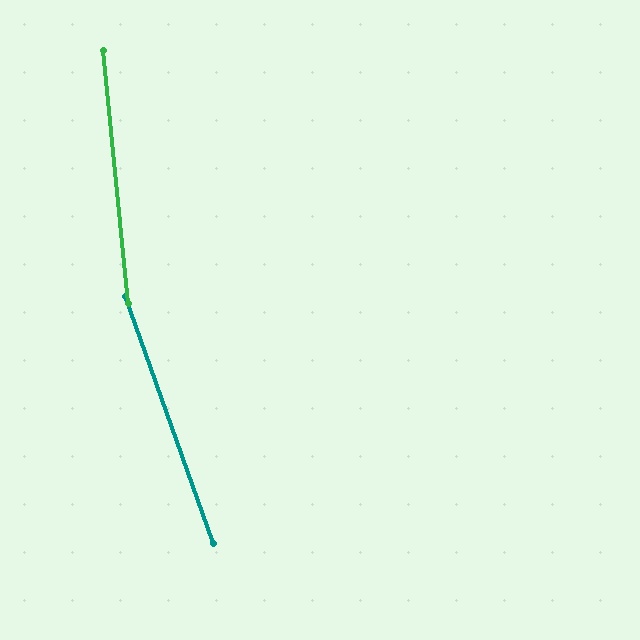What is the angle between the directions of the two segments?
Approximately 14 degrees.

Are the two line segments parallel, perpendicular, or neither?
Neither parallel nor perpendicular — they differ by about 14°.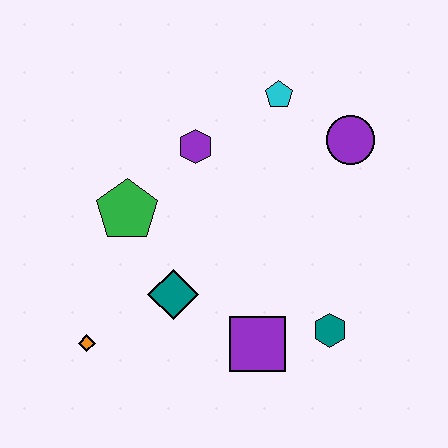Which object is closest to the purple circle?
The cyan pentagon is closest to the purple circle.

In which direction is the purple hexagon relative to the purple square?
The purple hexagon is above the purple square.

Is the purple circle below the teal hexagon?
No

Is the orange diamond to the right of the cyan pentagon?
No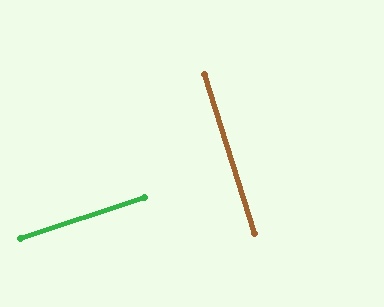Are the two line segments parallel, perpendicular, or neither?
Perpendicular — they meet at approximately 90°.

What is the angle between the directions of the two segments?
Approximately 90 degrees.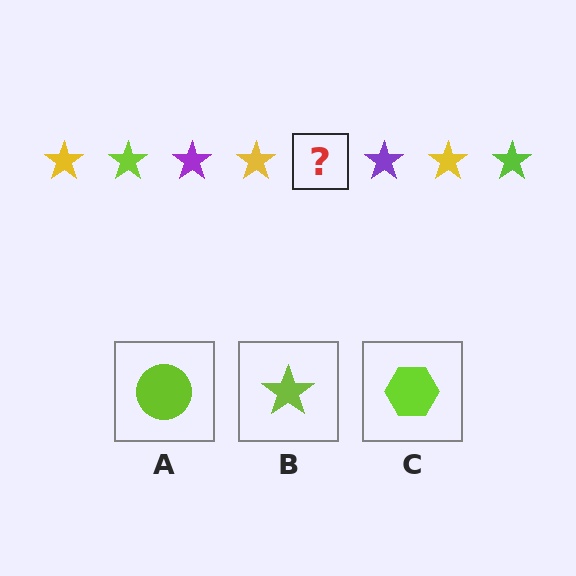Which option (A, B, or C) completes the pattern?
B.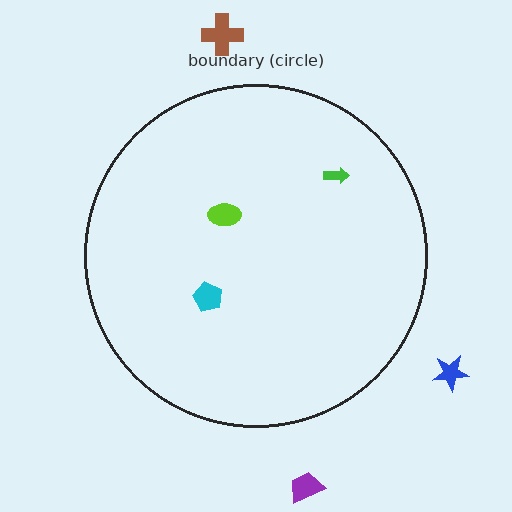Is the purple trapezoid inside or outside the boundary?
Outside.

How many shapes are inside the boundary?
3 inside, 3 outside.